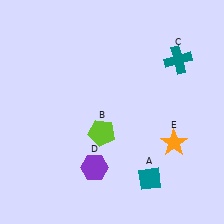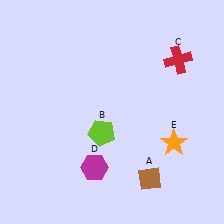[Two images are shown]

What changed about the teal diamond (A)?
In Image 1, A is teal. In Image 2, it changed to brown.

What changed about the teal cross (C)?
In Image 1, C is teal. In Image 2, it changed to red.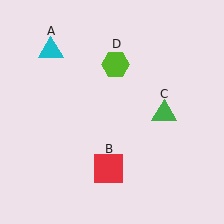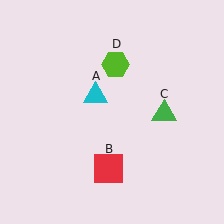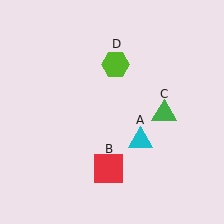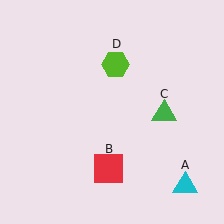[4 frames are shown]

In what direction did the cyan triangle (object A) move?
The cyan triangle (object A) moved down and to the right.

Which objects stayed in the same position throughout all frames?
Red square (object B) and green triangle (object C) and lime hexagon (object D) remained stationary.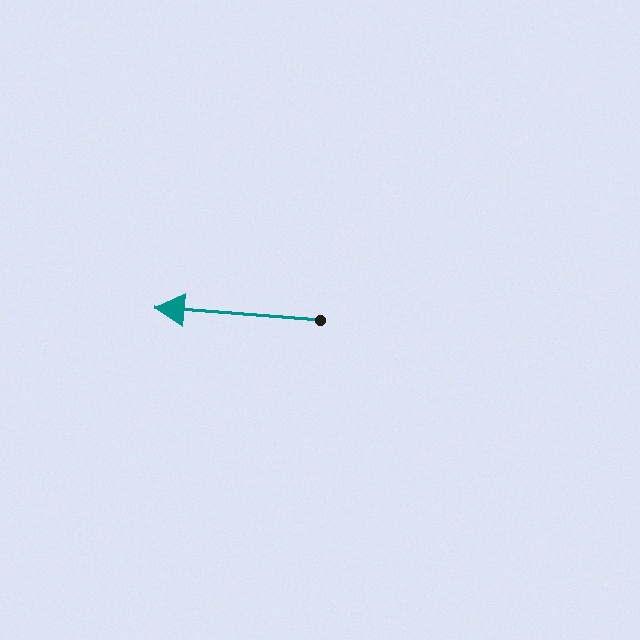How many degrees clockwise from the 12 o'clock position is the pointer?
Approximately 274 degrees.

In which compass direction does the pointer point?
West.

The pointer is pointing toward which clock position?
Roughly 9 o'clock.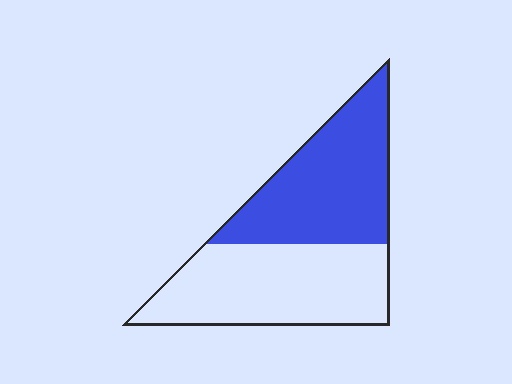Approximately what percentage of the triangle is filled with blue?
Approximately 50%.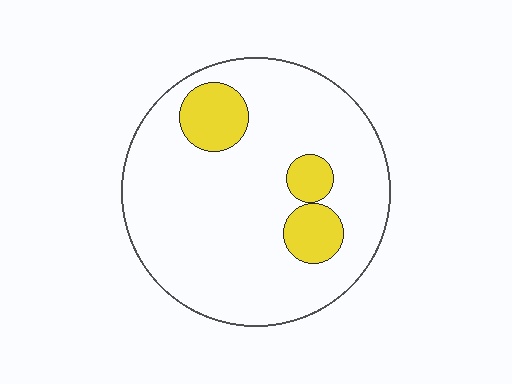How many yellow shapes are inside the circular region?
3.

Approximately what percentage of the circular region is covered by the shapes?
Approximately 15%.